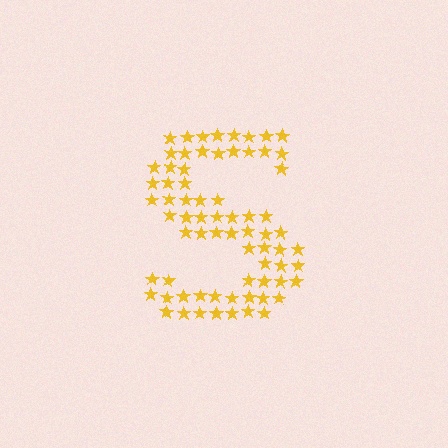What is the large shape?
The large shape is the letter S.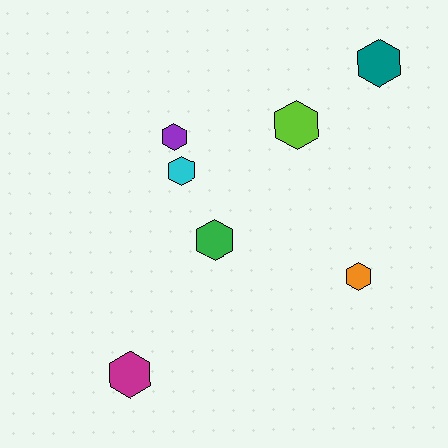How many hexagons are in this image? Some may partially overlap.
There are 7 hexagons.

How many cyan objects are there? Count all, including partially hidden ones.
There is 1 cyan object.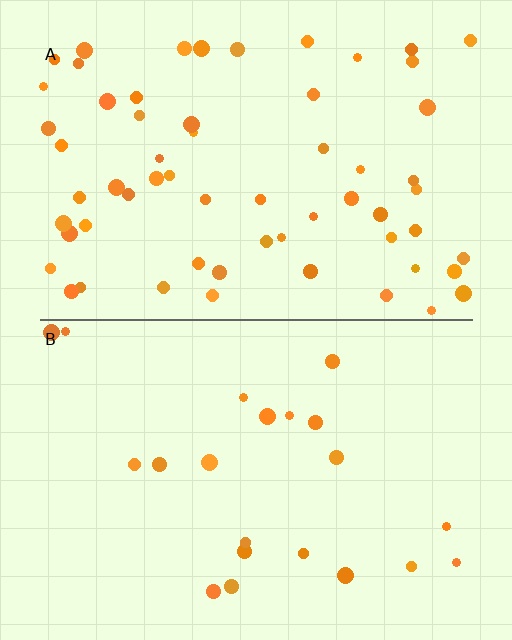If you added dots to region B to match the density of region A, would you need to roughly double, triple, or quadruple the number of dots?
Approximately triple.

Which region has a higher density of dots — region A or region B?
A (the top).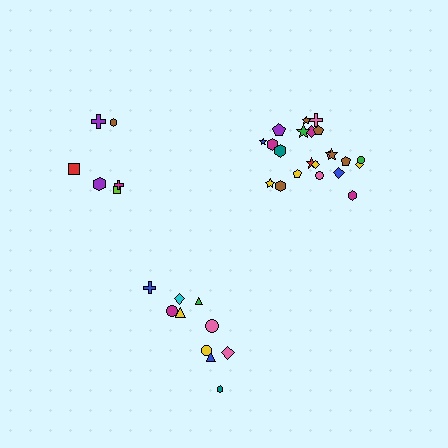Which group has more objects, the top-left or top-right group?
The top-right group.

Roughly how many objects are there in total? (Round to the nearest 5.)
Roughly 40 objects in total.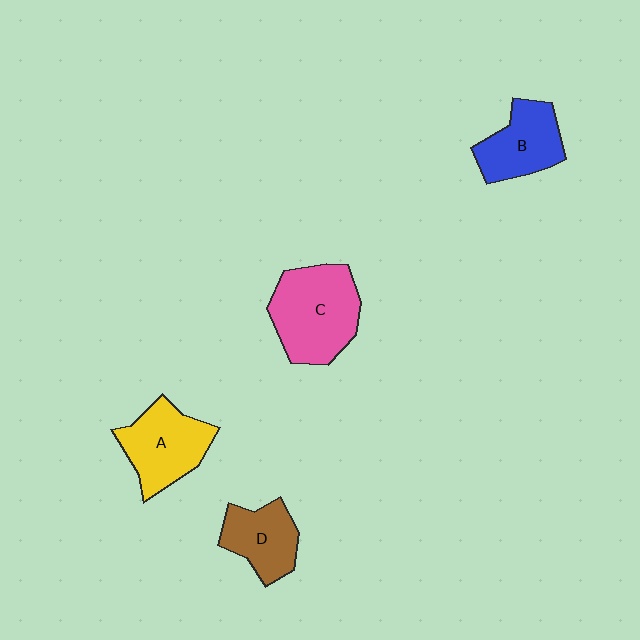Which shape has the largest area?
Shape C (pink).